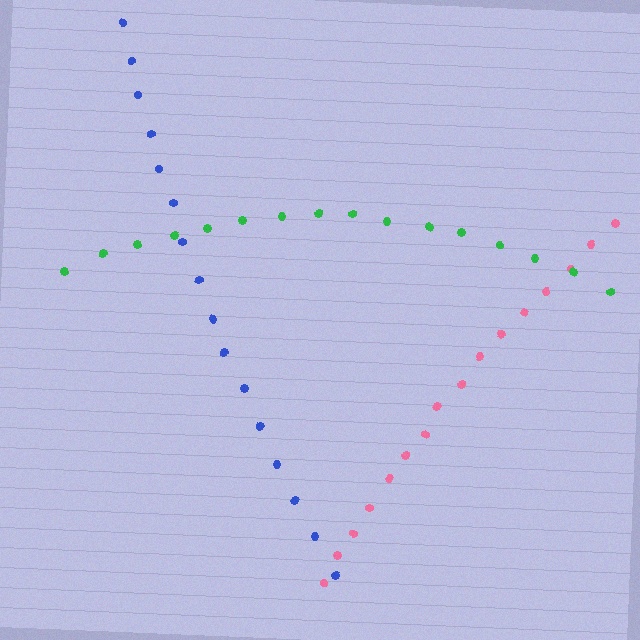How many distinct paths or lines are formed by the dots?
There are 3 distinct paths.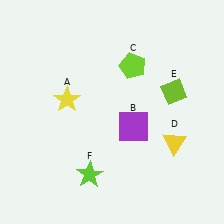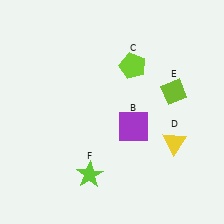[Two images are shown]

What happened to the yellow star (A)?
The yellow star (A) was removed in Image 2. It was in the top-left area of Image 1.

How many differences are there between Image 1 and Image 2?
There is 1 difference between the two images.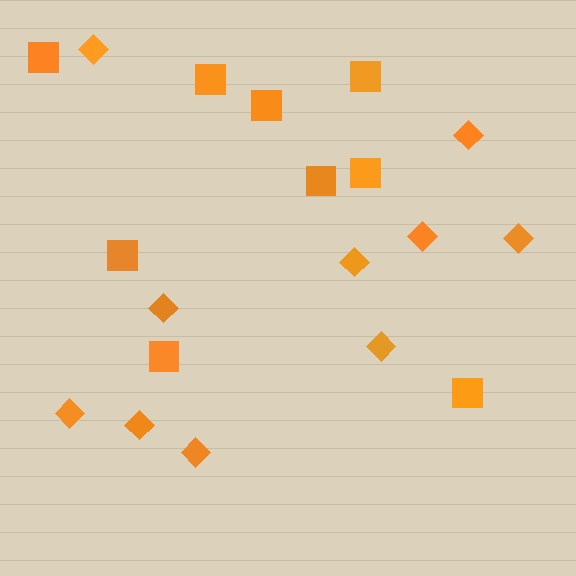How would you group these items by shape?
There are 2 groups: one group of diamonds (10) and one group of squares (9).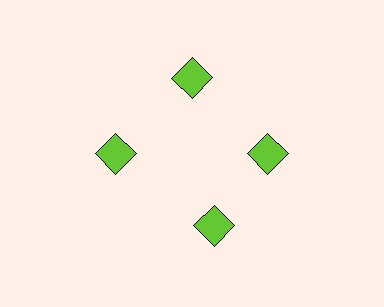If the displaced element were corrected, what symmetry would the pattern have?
It would have 4-fold rotational symmetry — the pattern would map onto itself every 90 degrees.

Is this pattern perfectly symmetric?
No. The 4 lime squares are arranged in a ring, but one element near the 6 o'clock position is rotated out of alignment along the ring, breaking the 4-fold rotational symmetry.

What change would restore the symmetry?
The symmetry would be restored by rotating it back into even spacing with its neighbors so that all 4 squares sit at equal angles and equal distance from the center.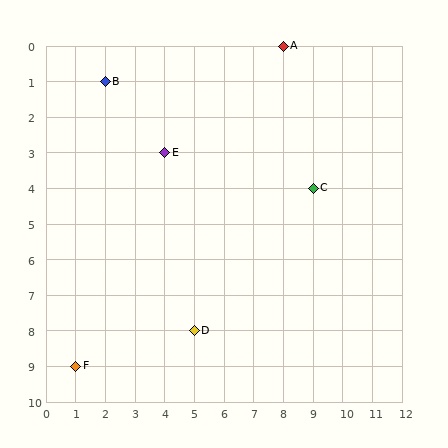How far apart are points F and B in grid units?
Points F and B are 1 column and 8 rows apart (about 8.1 grid units diagonally).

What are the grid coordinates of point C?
Point C is at grid coordinates (9, 4).